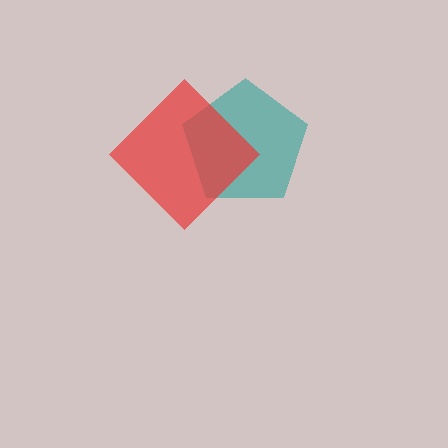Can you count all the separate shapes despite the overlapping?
Yes, there are 2 separate shapes.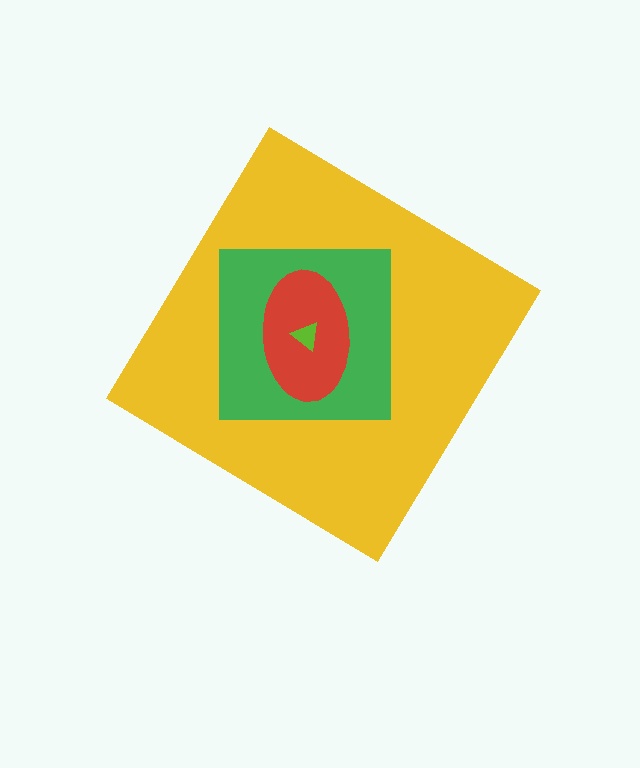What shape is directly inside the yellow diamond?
The green square.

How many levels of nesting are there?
4.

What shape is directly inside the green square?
The red ellipse.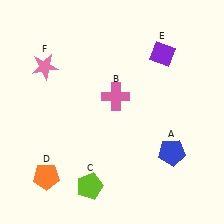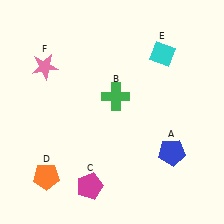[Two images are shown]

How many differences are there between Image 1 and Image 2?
There are 3 differences between the two images.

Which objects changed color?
B changed from pink to green. C changed from lime to magenta. E changed from purple to cyan.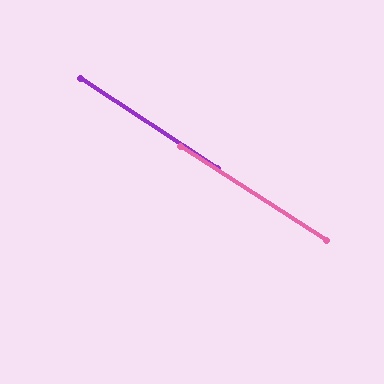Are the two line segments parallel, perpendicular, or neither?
Parallel — their directions differ by only 0.7°.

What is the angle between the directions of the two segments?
Approximately 1 degree.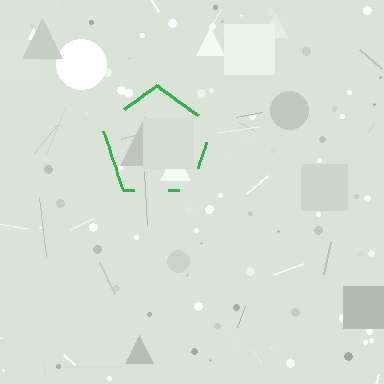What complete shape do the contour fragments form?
The contour fragments form a pentagon.